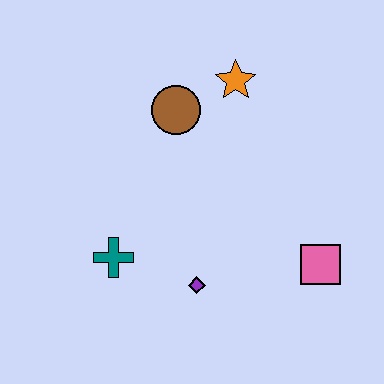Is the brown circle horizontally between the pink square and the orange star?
No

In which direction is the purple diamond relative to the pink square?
The purple diamond is to the left of the pink square.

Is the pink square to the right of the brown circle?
Yes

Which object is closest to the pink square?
The purple diamond is closest to the pink square.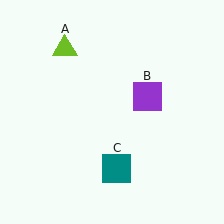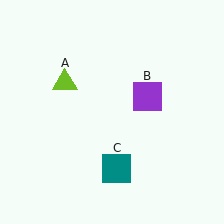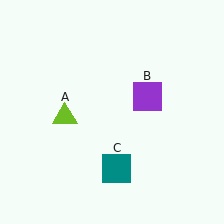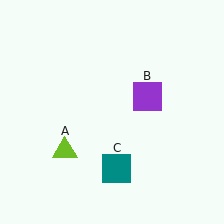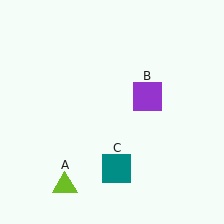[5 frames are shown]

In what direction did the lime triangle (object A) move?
The lime triangle (object A) moved down.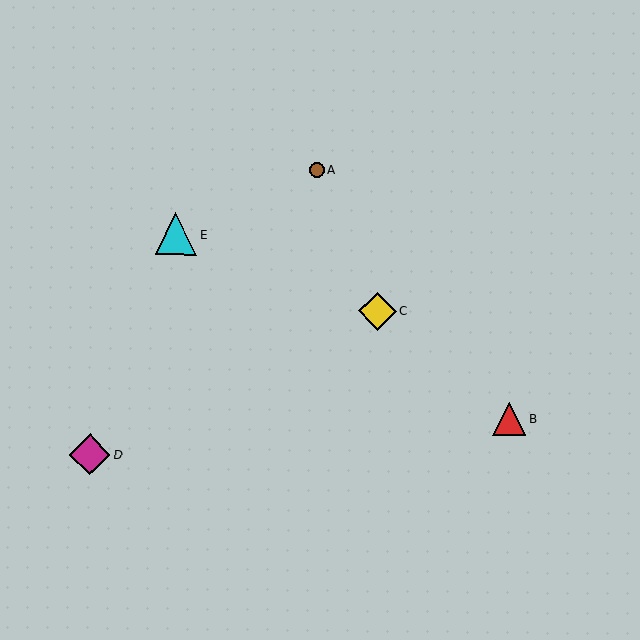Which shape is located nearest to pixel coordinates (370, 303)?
The yellow diamond (labeled C) at (378, 311) is nearest to that location.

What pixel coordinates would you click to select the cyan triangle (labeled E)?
Click at (176, 234) to select the cyan triangle E.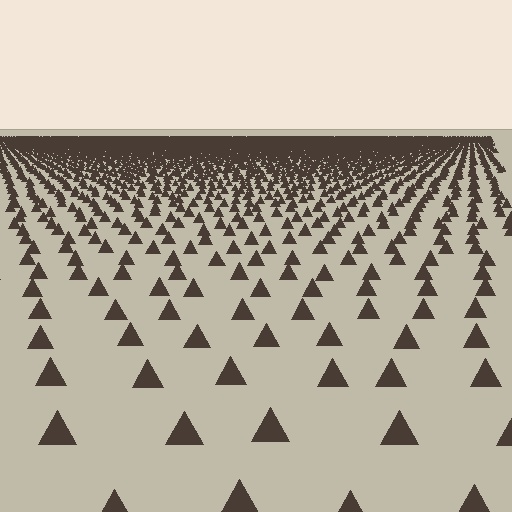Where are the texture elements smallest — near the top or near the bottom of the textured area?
Near the top.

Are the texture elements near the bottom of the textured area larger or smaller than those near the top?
Larger. Near the bottom, elements are closer to the viewer and appear at a bigger on-screen size.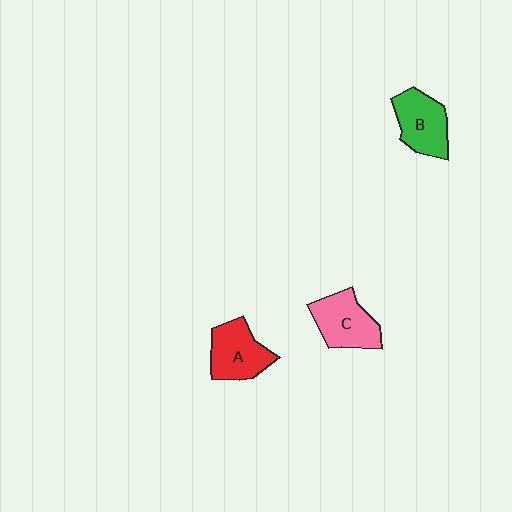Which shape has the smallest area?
Shape A (red).